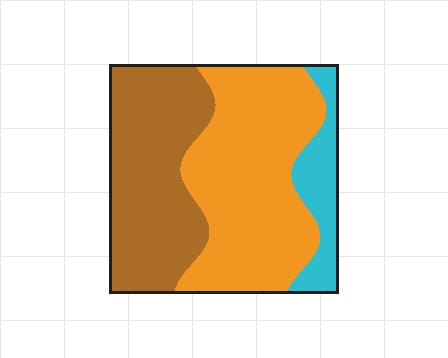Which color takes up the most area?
Orange, at roughly 50%.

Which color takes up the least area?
Cyan, at roughly 15%.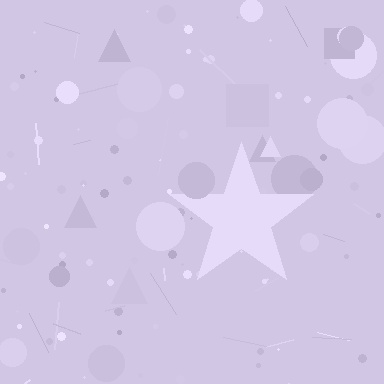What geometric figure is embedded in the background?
A star is embedded in the background.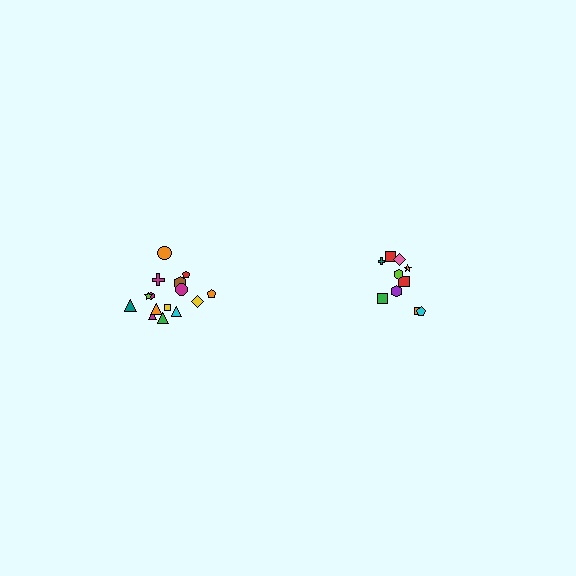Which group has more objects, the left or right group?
The left group.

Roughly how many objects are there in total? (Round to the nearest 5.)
Roughly 25 objects in total.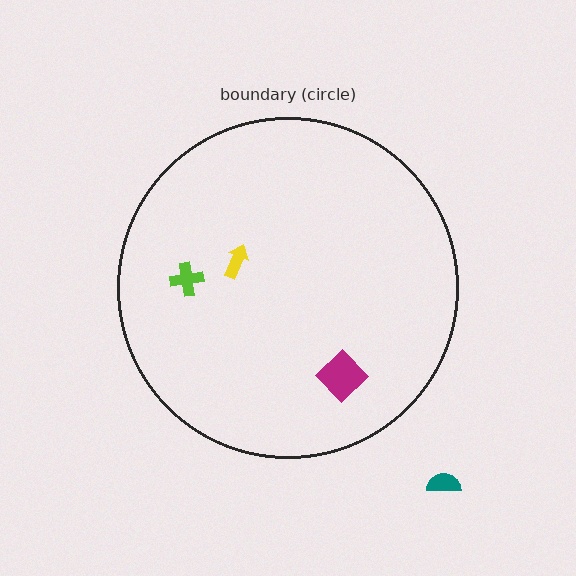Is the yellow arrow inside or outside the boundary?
Inside.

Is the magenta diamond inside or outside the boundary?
Inside.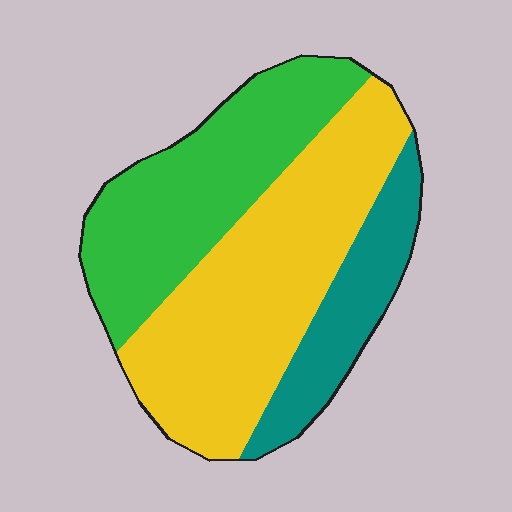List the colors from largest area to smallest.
From largest to smallest: yellow, green, teal.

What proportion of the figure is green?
Green covers about 35% of the figure.